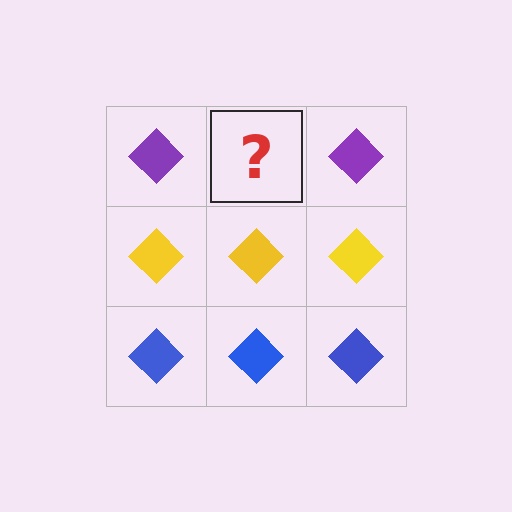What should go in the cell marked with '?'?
The missing cell should contain a purple diamond.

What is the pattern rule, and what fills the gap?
The rule is that each row has a consistent color. The gap should be filled with a purple diamond.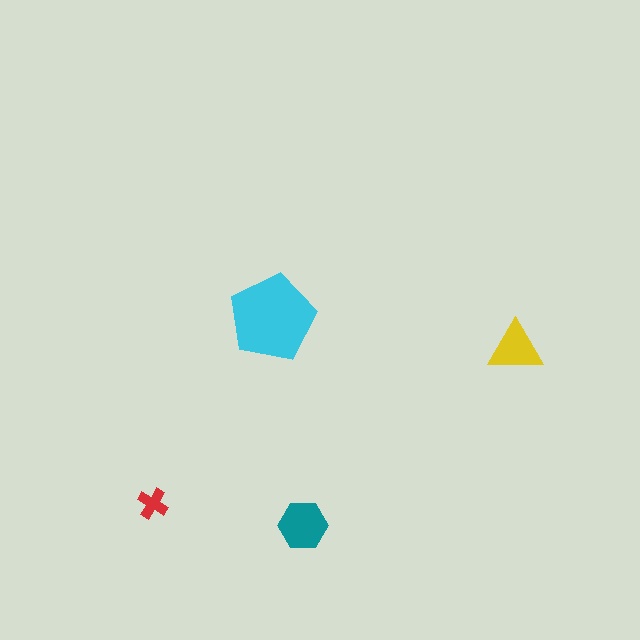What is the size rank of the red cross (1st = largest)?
4th.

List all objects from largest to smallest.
The cyan pentagon, the teal hexagon, the yellow triangle, the red cross.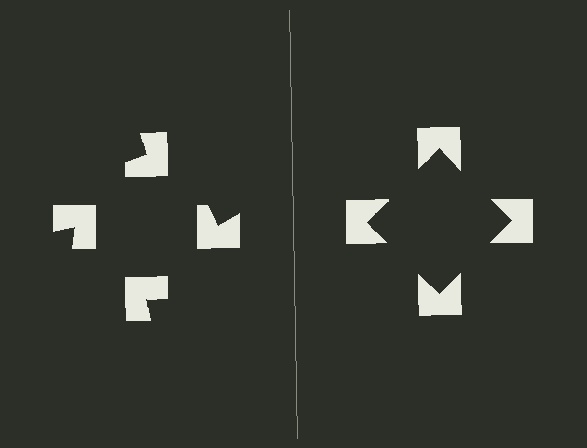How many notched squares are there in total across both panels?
8 — 4 on each side.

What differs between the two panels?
The notched squares are positioned identically on both sides; only the wedge orientations differ. On the right they align to a square; on the left they are misaligned.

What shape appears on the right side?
An illusory square.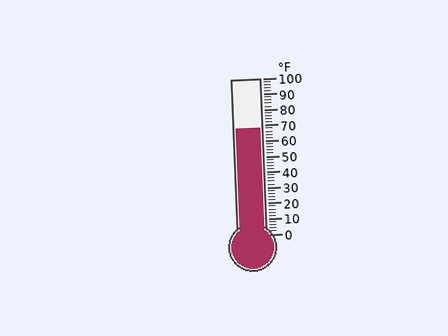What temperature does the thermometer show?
The thermometer shows approximately 68°F.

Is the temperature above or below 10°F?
The temperature is above 10°F.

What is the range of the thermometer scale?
The thermometer scale ranges from 0°F to 100°F.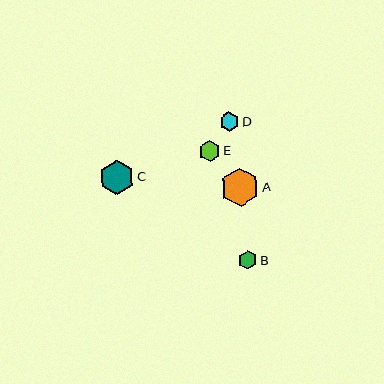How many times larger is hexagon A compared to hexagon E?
Hexagon A is approximately 1.9 times the size of hexagon E.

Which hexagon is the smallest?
Hexagon B is the smallest with a size of approximately 19 pixels.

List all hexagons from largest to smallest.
From largest to smallest: A, C, E, D, B.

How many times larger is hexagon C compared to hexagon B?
Hexagon C is approximately 1.9 times the size of hexagon B.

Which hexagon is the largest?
Hexagon A is the largest with a size of approximately 38 pixels.